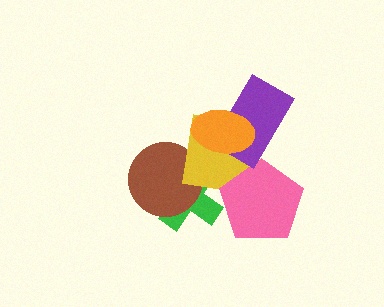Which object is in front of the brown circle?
The yellow square is in front of the brown circle.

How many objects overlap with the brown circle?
2 objects overlap with the brown circle.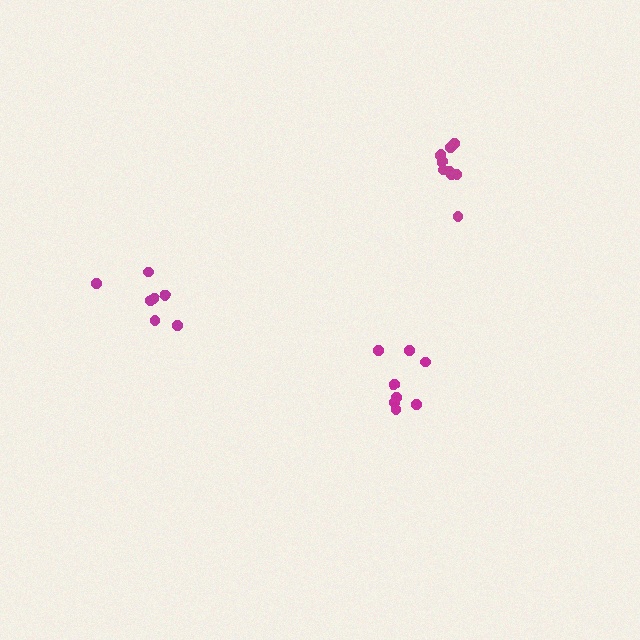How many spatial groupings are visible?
There are 3 spatial groupings.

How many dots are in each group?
Group 1: 8 dots, Group 2: 7 dots, Group 3: 10 dots (25 total).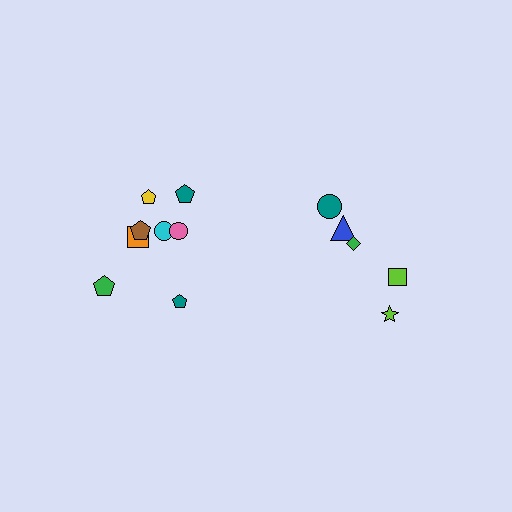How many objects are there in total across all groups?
There are 13 objects.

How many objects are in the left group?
There are 8 objects.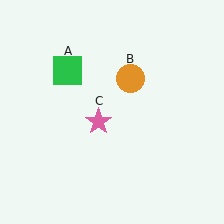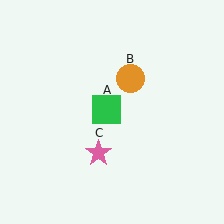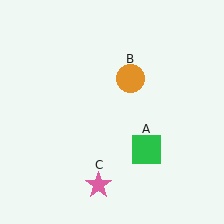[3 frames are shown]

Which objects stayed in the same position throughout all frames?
Orange circle (object B) remained stationary.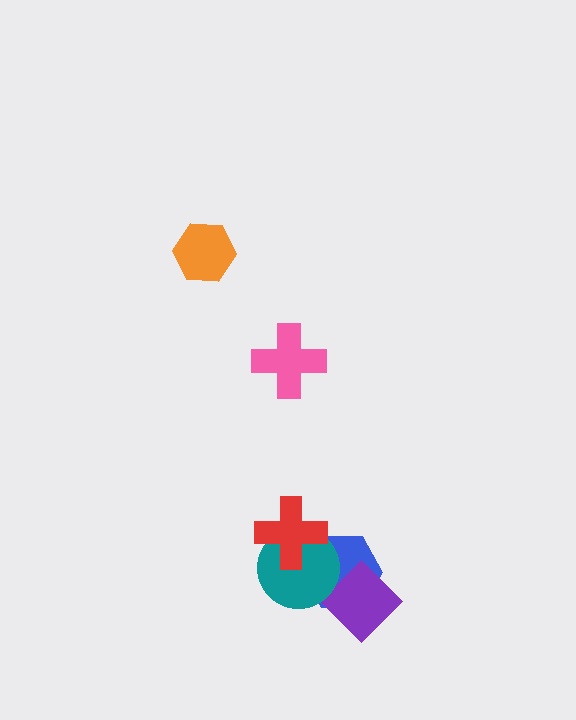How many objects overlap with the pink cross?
0 objects overlap with the pink cross.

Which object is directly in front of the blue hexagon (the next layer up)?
The purple diamond is directly in front of the blue hexagon.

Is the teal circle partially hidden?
Yes, it is partially covered by another shape.